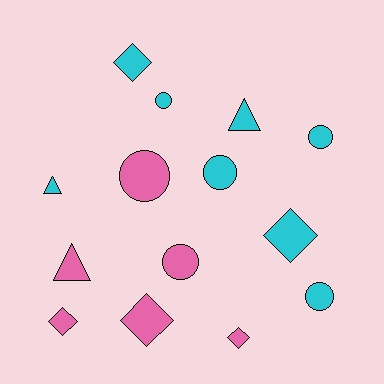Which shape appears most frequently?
Circle, with 6 objects.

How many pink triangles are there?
There is 1 pink triangle.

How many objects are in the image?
There are 14 objects.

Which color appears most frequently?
Cyan, with 8 objects.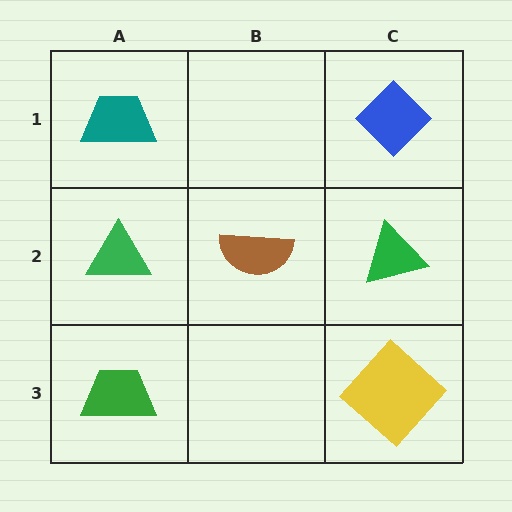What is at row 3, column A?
A green trapezoid.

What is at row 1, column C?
A blue diamond.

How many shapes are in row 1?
2 shapes.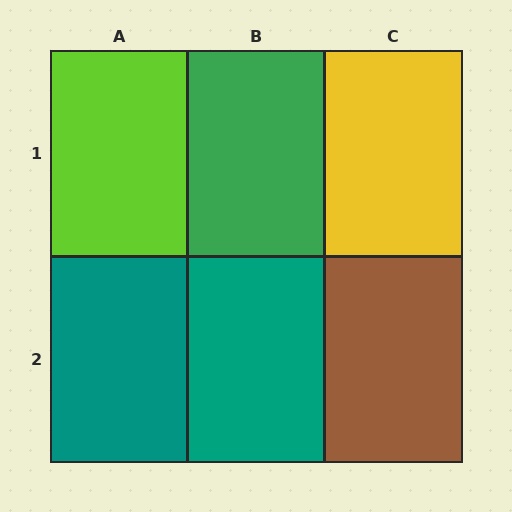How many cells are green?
1 cell is green.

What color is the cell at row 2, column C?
Brown.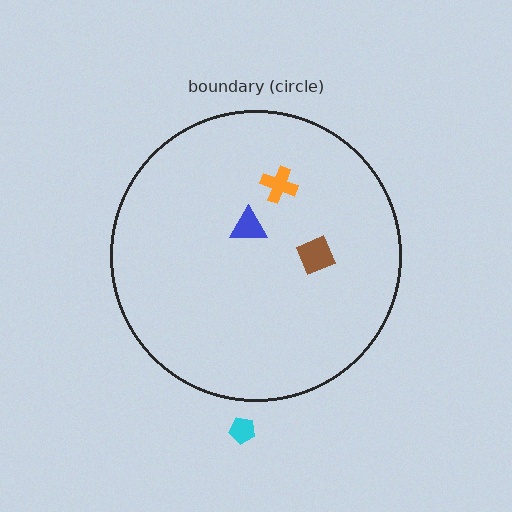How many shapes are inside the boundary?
3 inside, 1 outside.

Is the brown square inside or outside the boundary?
Inside.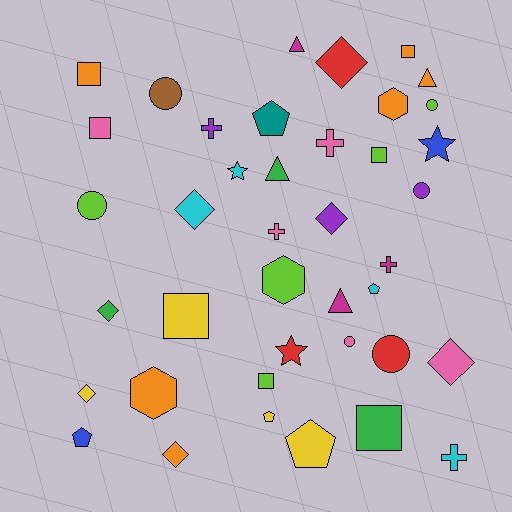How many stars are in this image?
There are 3 stars.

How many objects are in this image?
There are 40 objects.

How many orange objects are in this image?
There are 6 orange objects.